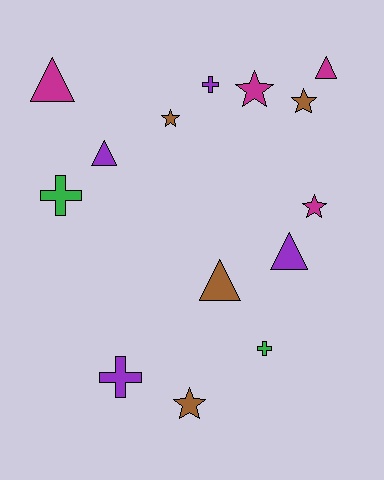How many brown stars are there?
There are 3 brown stars.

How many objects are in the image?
There are 14 objects.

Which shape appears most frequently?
Star, with 5 objects.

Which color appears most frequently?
Brown, with 4 objects.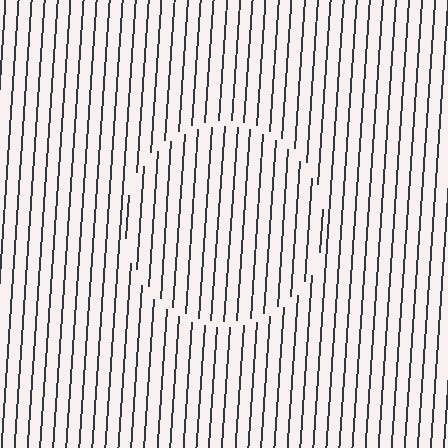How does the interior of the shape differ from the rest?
The interior of the shape contains the same grating, shifted by half a period — the contour is defined by the phase discontinuity where line-ends from the inner and outer gratings abut.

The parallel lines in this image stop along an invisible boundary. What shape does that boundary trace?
An illusory circle. The interior of the shape contains the same grating, shifted by half a period — the contour is defined by the phase discontinuity where line-ends from the inner and outer gratings abut.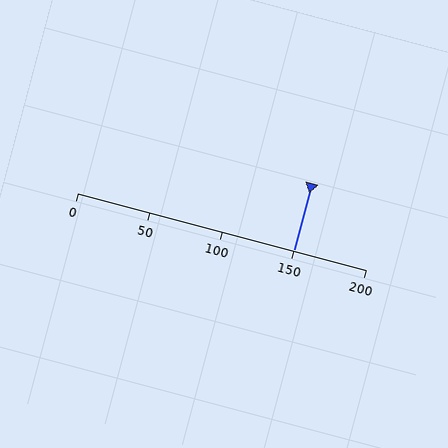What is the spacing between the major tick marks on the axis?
The major ticks are spaced 50 apart.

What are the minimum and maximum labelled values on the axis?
The axis runs from 0 to 200.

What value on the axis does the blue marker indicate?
The marker indicates approximately 150.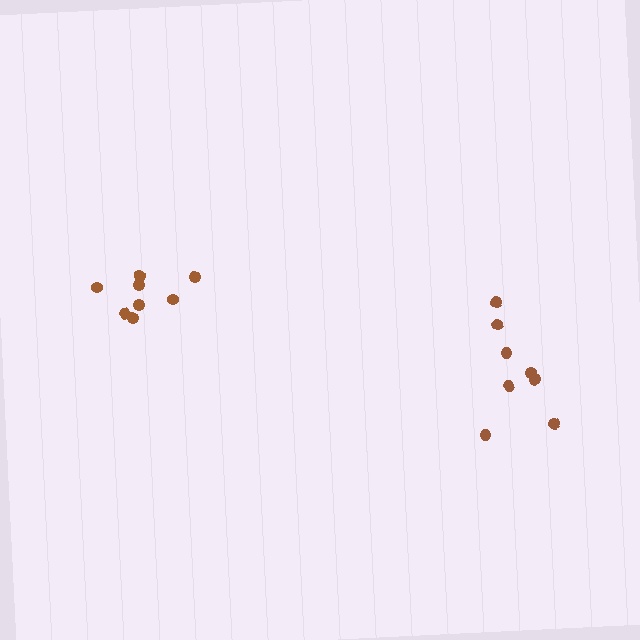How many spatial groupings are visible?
There are 2 spatial groupings.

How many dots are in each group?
Group 1: 8 dots, Group 2: 8 dots (16 total).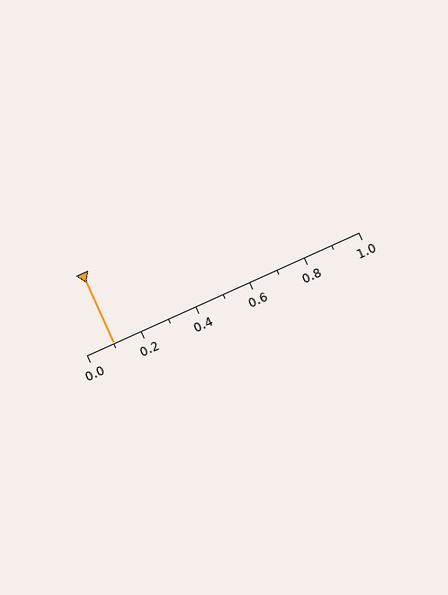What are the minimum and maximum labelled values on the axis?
The axis runs from 0.0 to 1.0.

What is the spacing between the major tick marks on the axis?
The major ticks are spaced 0.2 apart.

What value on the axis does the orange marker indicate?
The marker indicates approximately 0.1.